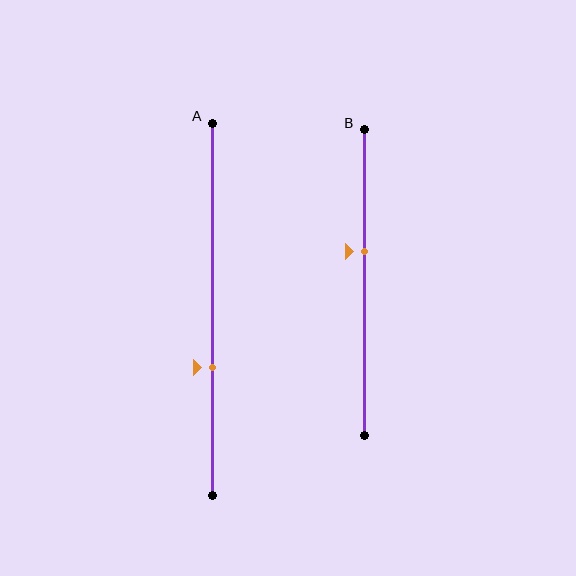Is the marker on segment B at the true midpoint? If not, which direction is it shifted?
No, the marker on segment B is shifted upward by about 10% of the segment length.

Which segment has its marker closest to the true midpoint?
Segment B has its marker closest to the true midpoint.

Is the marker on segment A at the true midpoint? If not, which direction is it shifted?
No, the marker on segment A is shifted downward by about 16% of the segment length.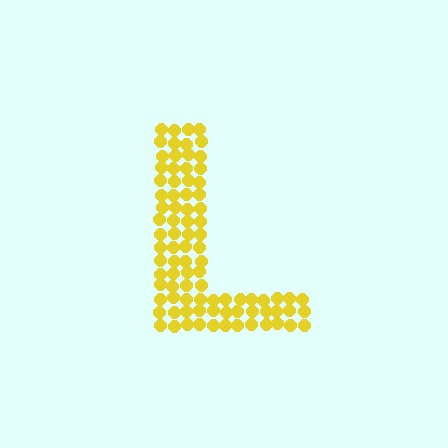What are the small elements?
The small elements are circles.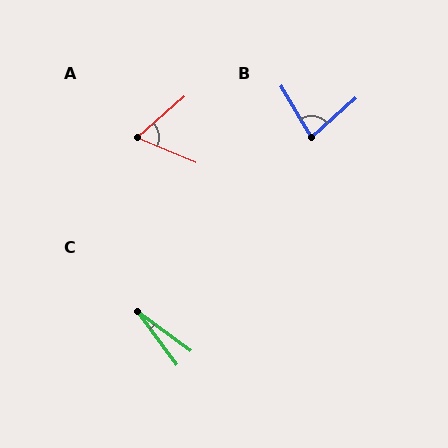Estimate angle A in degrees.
Approximately 64 degrees.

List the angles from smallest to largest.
C (17°), A (64°), B (79°).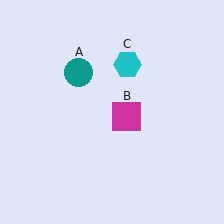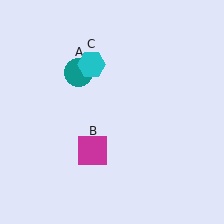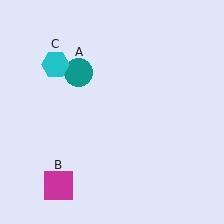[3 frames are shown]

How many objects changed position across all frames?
2 objects changed position: magenta square (object B), cyan hexagon (object C).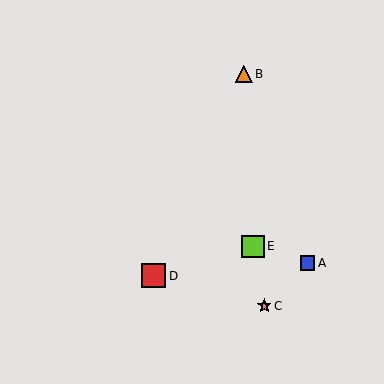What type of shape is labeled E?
Shape E is a lime square.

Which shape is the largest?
The red square (labeled D) is the largest.